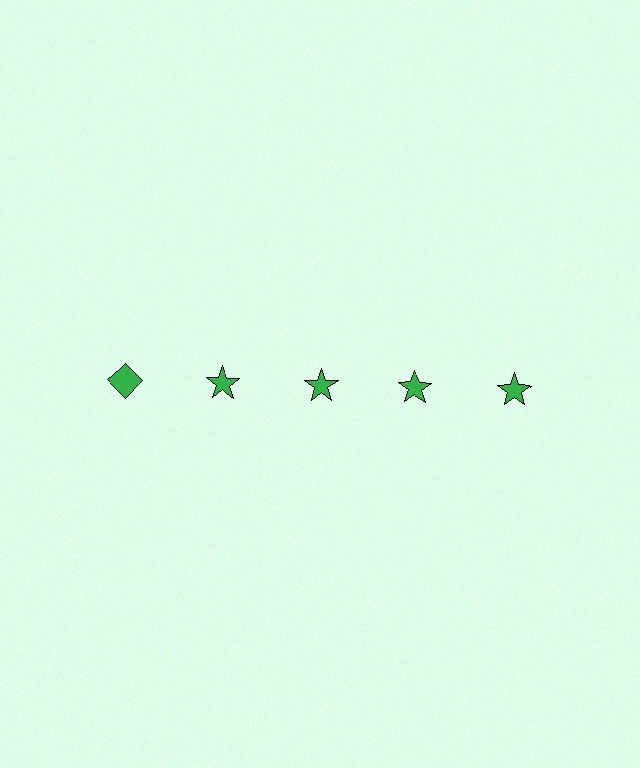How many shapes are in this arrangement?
There are 5 shapes arranged in a grid pattern.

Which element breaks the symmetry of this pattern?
The green diamond in the top row, leftmost column breaks the symmetry. All other shapes are green stars.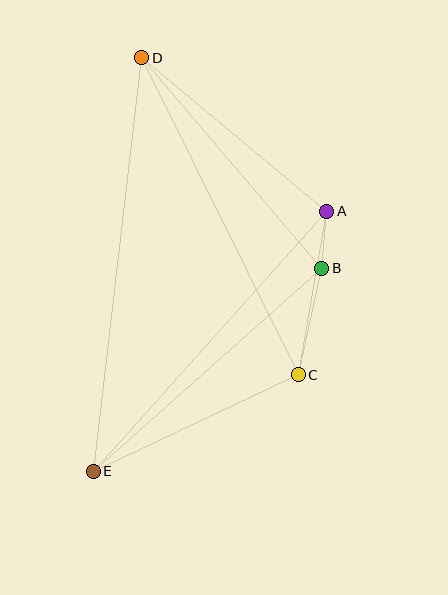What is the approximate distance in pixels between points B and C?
The distance between B and C is approximately 109 pixels.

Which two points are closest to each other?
Points A and B are closest to each other.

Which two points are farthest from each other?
Points D and E are farthest from each other.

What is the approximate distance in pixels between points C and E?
The distance between C and E is approximately 226 pixels.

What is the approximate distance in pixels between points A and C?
The distance between A and C is approximately 166 pixels.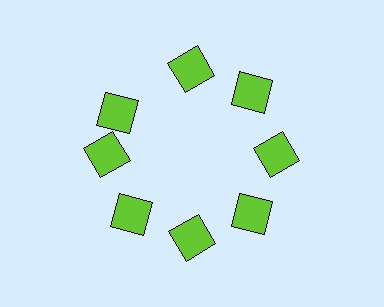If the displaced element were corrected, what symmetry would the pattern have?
It would have 8-fold rotational symmetry — the pattern would map onto itself every 45 degrees.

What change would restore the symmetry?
The symmetry would be restored by rotating it back into even spacing with its neighbors so that all 8 squares sit at equal angles and equal distance from the center.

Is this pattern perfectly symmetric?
No. The 8 lime squares are arranged in a ring, but one element near the 10 o'clock position is rotated out of alignment along the ring, breaking the 8-fold rotational symmetry.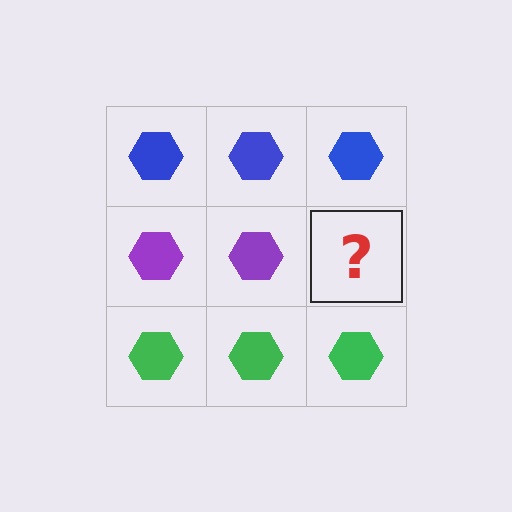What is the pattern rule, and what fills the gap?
The rule is that each row has a consistent color. The gap should be filled with a purple hexagon.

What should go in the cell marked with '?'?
The missing cell should contain a purple hexagon.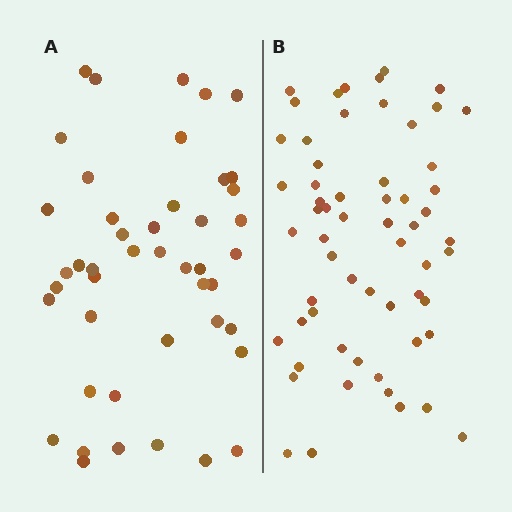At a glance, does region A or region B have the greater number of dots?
Region B (the right region) has more dots.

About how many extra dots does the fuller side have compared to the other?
Region B has approximately 15 more dots than region A.